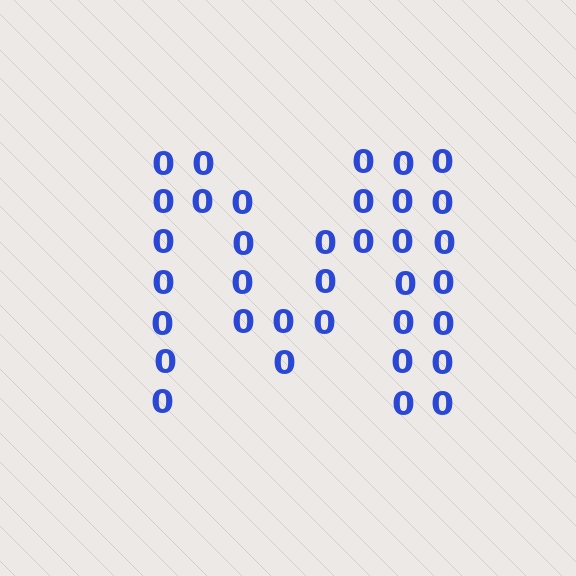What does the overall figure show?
The overall figure shows the letter M.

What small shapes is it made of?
It is made of small digit 0's.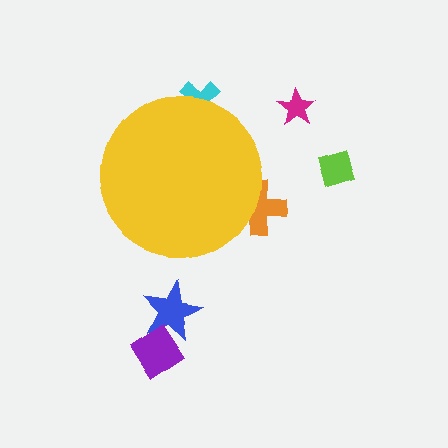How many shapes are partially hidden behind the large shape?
2 shapes are partially hidden.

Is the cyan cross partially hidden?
Yes, the cyan cross is partially hidden behind the yellow circle.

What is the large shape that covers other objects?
A yellow circle.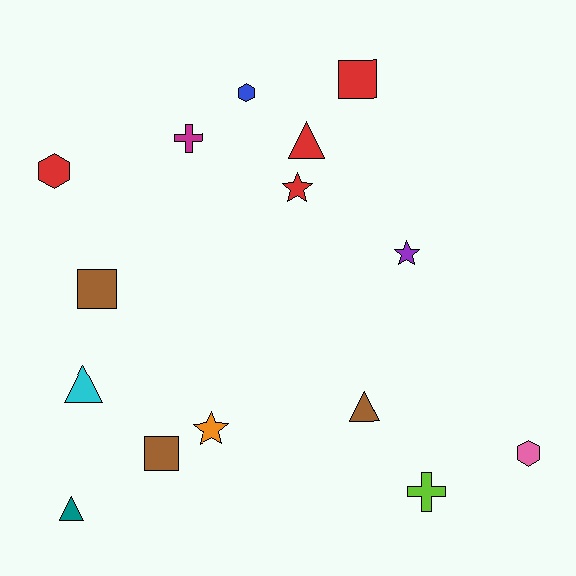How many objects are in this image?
There are 15 objects.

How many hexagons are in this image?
There are 3 hexagons.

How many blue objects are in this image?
There is 1 blue object.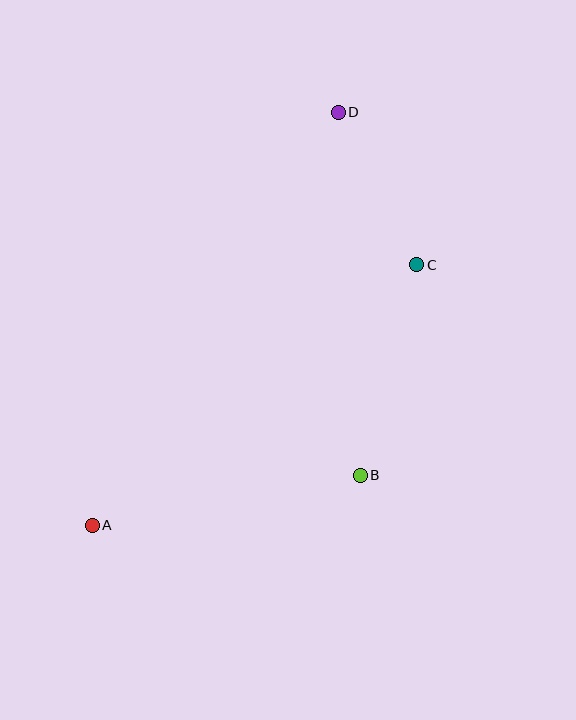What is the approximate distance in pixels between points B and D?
The distance between B and D is approximately 364 pixels.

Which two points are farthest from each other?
Points A and D are farthest from each other.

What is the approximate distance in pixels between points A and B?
The distance between A and B is approximately 273 pixels.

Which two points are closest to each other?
Points C and D are closest to each other.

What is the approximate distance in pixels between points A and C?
The distance between A and C is approximately 416 pixels.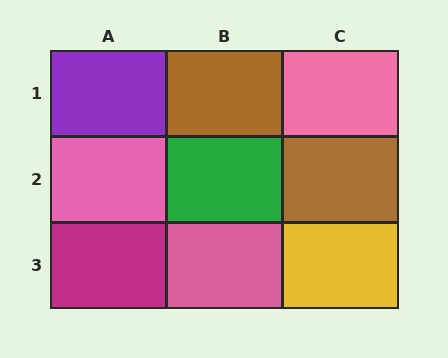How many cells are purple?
1 cell is purple.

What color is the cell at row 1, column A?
Purple.